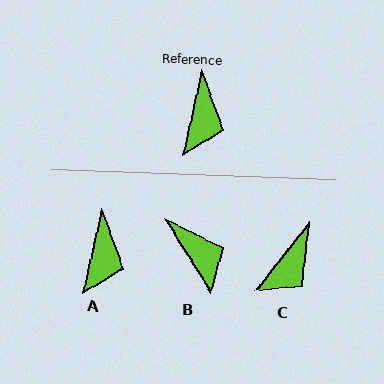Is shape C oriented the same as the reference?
No, it is off by about 25 degrees.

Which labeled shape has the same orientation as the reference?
A.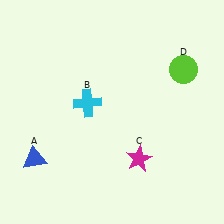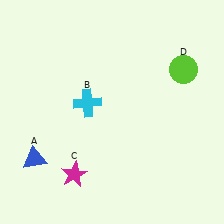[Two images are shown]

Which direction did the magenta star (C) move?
The magenta star (C) moved left.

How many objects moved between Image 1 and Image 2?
1 object moved between the two images.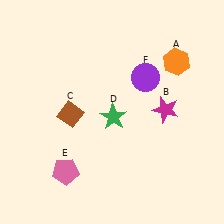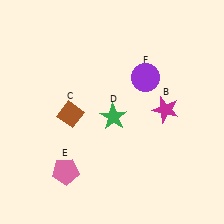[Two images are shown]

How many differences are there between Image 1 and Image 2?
There is 1 difference between the two images.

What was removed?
The orange hexagon (A) was removed in Image 2.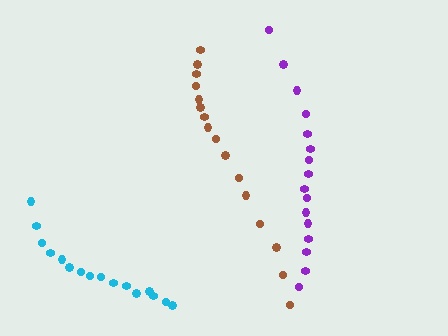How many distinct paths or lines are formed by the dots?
There are 3 distinct paths.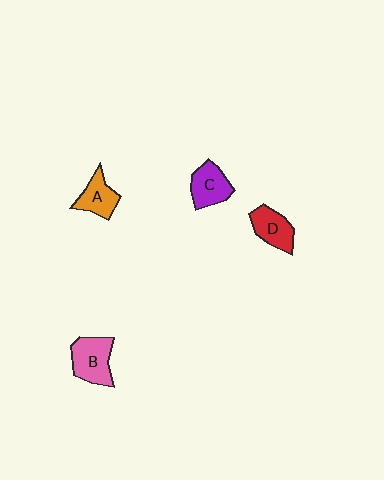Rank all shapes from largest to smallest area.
From largest to smallest: B (pink), C (purple), D (red), A (orange).